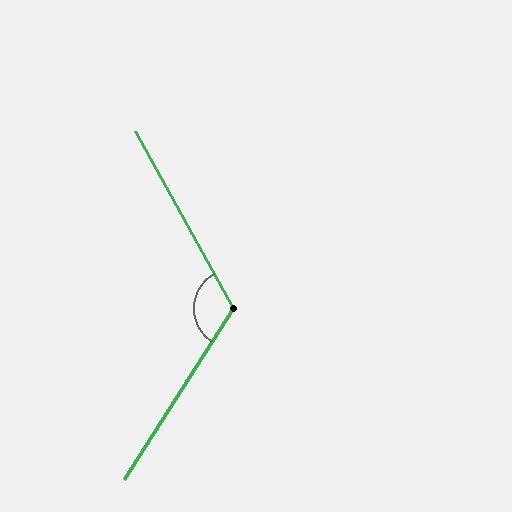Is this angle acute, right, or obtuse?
It is obtuse.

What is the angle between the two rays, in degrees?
Approximately 118 degrees.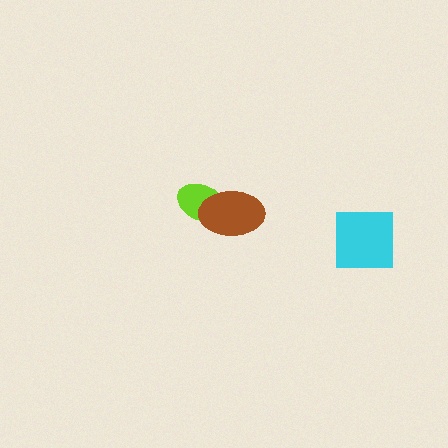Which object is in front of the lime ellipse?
The brown ellipse is in front of the lime ellipse.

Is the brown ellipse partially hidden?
No, no other shape covers it.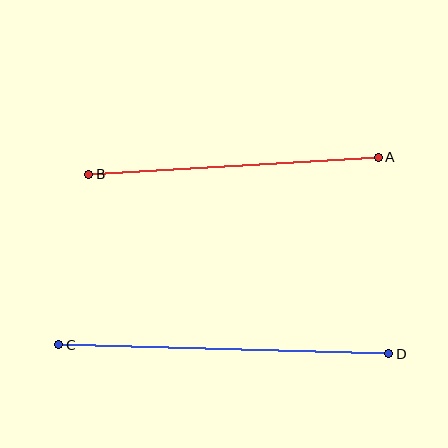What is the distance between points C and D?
The distance is approximately 330 pixels.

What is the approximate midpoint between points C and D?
The midpoint is at approximately (224, 349) pixels.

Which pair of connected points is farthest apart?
Points C and D are farthest apart.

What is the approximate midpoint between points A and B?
The midpoint is at approximately (233, 166) pixels.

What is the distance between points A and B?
The distance is approximately 290 pixels.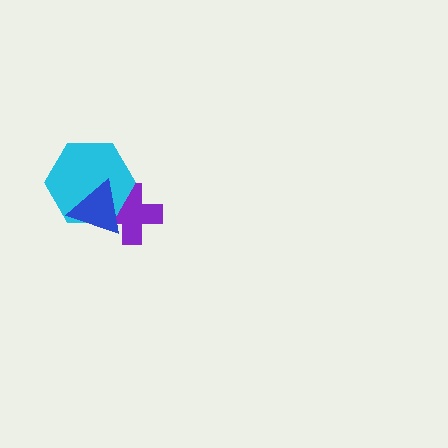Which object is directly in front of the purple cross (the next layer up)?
The cyan hexagon is directly in front of the purple cross.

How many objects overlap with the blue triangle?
2 objects overlap with the blue triangle.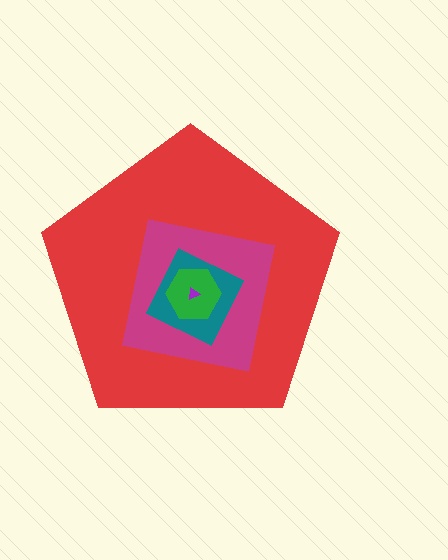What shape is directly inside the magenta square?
The teal square.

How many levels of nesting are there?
5.